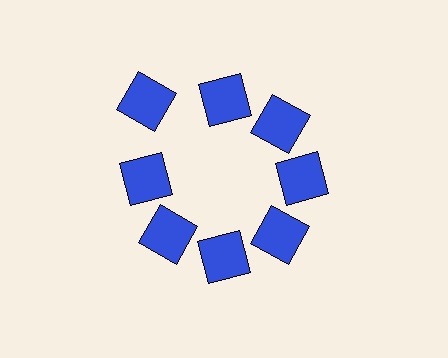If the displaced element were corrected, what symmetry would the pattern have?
It would have 8-fold rotational symmetry — the pattern would map onto itself every 45 degrees.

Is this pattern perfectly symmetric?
No. The 8 blue squares are arranged in a ring, but one element near the 10 o'clock position is pushed outward from the center, breaking the 8-fold rotational symmetry.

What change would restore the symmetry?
The symmetry would be restored by moving it inward, back onto the ring so that all 8 squares sit at equal angles and equal distance from the center.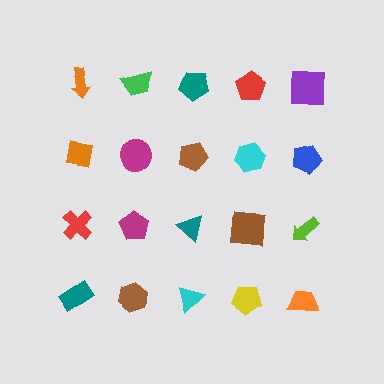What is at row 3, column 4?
A brown square.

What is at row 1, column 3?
A teal pentagon.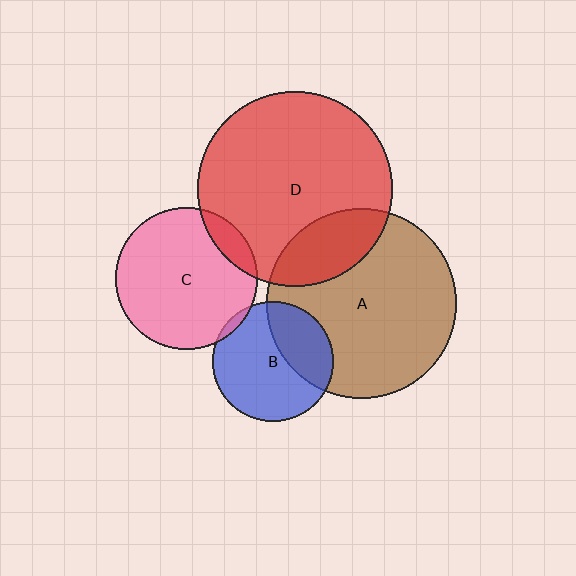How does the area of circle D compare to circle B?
Approximately 2.7 times.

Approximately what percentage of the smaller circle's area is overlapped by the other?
Approximately 5%.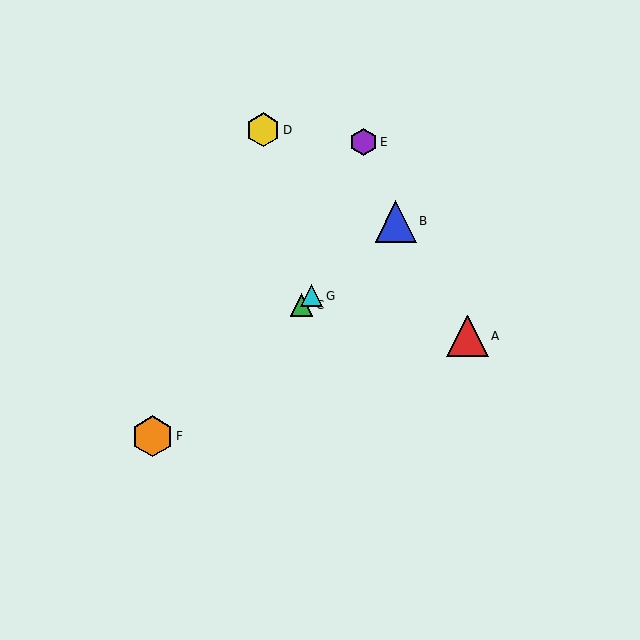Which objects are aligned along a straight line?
Objects B, C, F, G are aligned along a straight line.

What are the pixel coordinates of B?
Object B is at (396, 221).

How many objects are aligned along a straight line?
4 objects (B, C, F, G) are aligned along a straight line.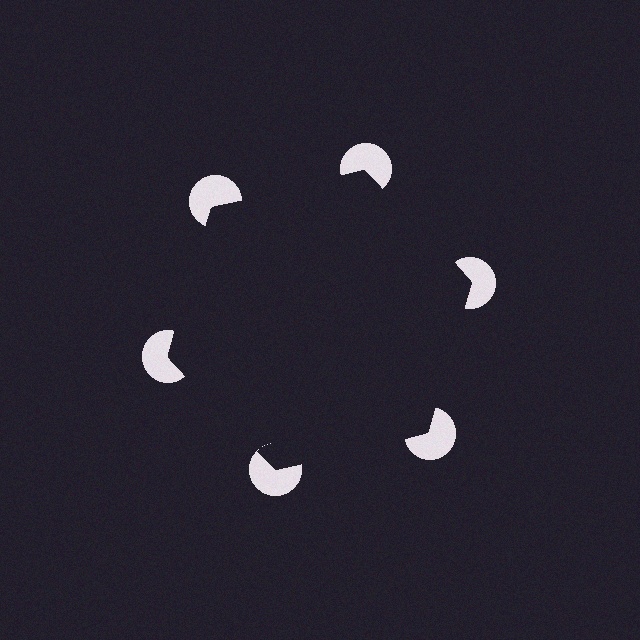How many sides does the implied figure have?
6 sides.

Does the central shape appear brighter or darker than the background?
It typically appears slightly darker than the background, even though no actual brightness change is drawn.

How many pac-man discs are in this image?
There are 6 — one at each vertex of the illusory hexagon.